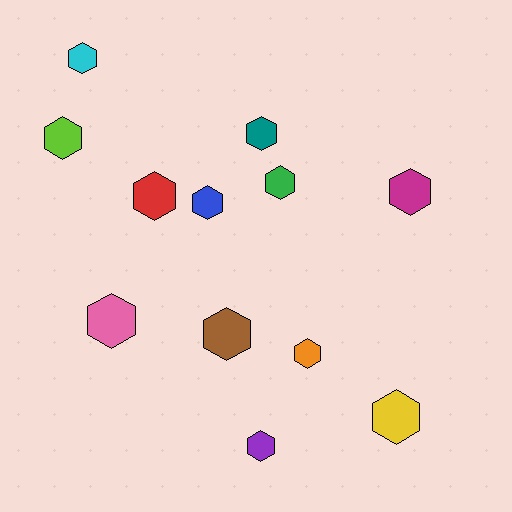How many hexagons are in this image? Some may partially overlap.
There are 12 hexagons.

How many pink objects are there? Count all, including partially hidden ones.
There is 1 pink object.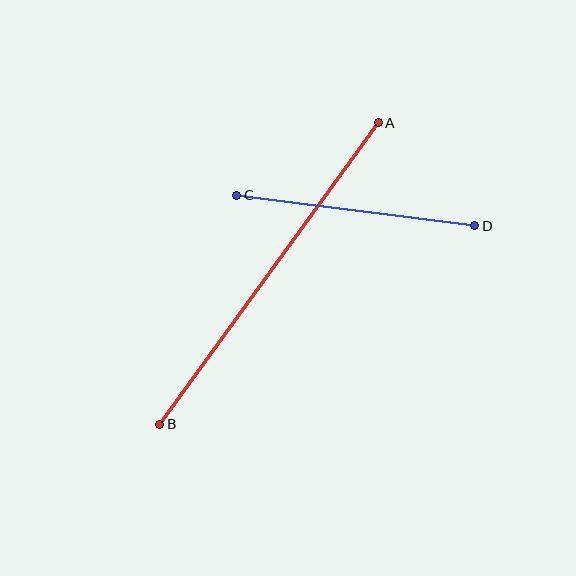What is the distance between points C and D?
The distance is approximately 240 pixels.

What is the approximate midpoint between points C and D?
The midpoint is at approximately (356, 210) pixels.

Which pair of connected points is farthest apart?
Points A and B are farthest apart.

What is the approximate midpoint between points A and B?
The midpoint is at approximately (269, 274) pixels.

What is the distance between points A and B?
The distance is approximately 372 pixels.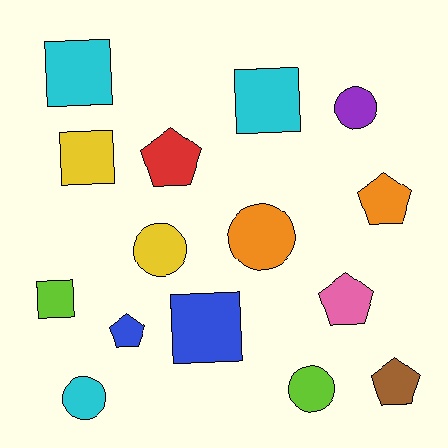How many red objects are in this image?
There is 1 red object.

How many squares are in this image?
There are 5 squares.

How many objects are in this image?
There are 15 objects.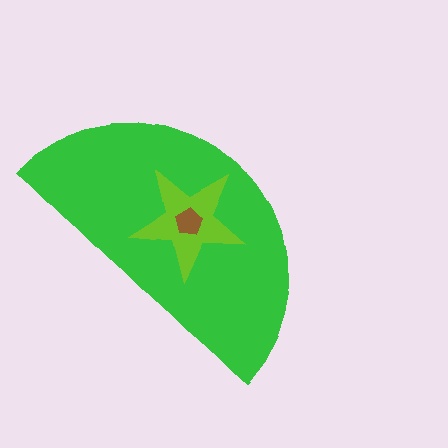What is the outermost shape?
The green semicircle.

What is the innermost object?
The brown pentagon.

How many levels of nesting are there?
3.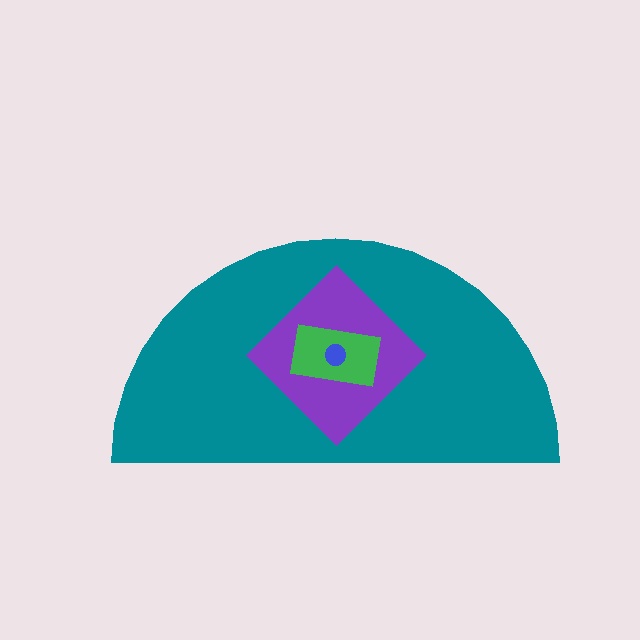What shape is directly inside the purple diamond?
The green rectangle.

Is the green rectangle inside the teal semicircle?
Yes.